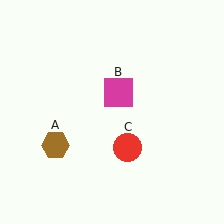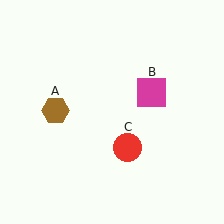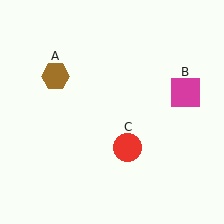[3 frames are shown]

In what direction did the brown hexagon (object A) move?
The brown hexagon (object A) moved up.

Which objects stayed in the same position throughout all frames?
Red circle (object C) remained stationary.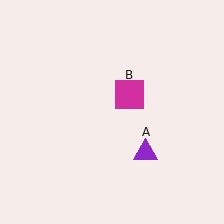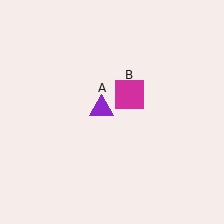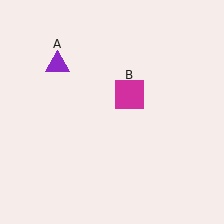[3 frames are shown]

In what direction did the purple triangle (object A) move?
The purple triangle (object A) moved up and to the left.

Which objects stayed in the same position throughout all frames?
Magenta square (object B) remained stationary.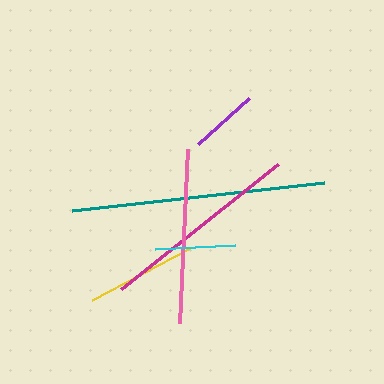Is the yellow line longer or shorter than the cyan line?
The yellow line is longer than the cyan line.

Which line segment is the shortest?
The purple line is the shortest at approximately 69 pixels.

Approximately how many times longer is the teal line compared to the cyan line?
The teal line is approximately 3.1 times the length of the cyan line.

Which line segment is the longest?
The teal line is the longest at approximately 253 pixels.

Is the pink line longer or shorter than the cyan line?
The pink line is longer than the cyan line.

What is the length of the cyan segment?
The cyan segment is approximately 81 pixels long.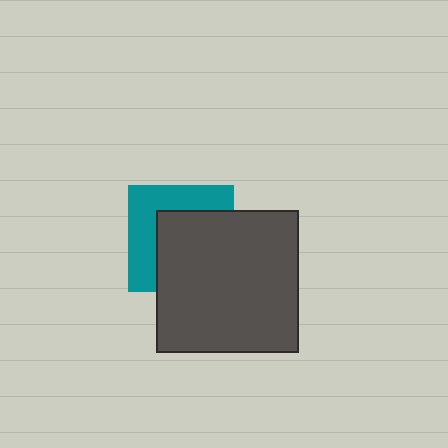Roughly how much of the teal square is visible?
A small part of it is visible (roughly 43%).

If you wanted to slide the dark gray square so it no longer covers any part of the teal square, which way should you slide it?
Slide it toward the lower-right — that is the most direct way to separate the two shapes.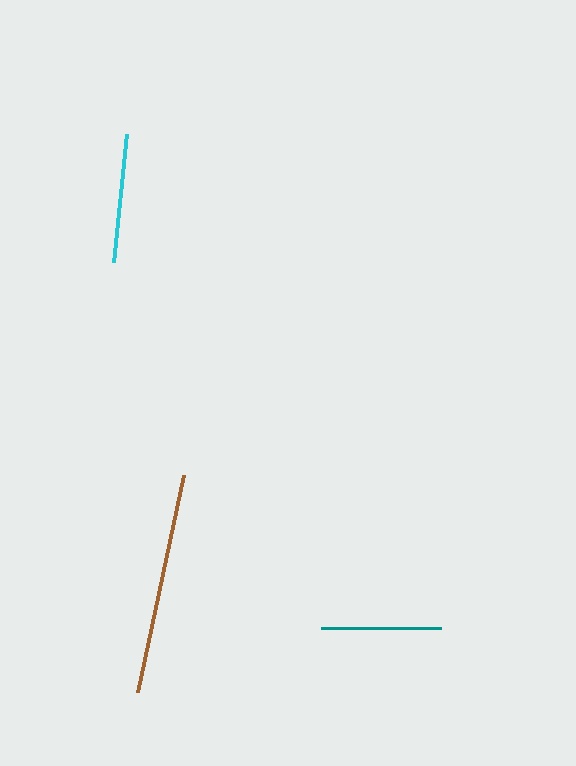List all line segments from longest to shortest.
From longest to shortest: brown, cyan, teal.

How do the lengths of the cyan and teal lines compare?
The cyan and teal lines are approximately the same length.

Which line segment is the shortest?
The teal line is the shortest at approximately 120 pixels.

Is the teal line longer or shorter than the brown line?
The brown line is longer than the teal line.